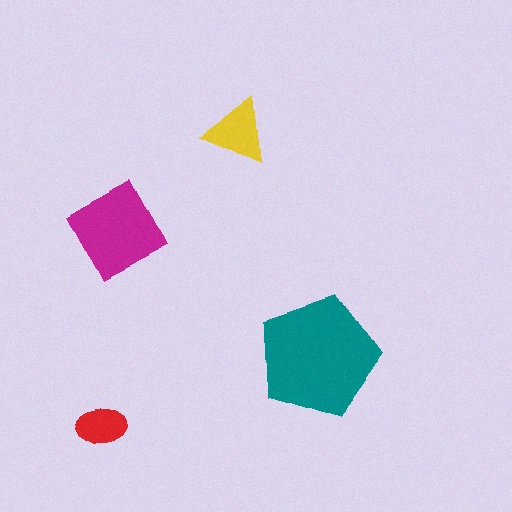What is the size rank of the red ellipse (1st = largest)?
4th.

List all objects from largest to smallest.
The teal pentagon, the magenta square, the yellow triangle, the red ellipse.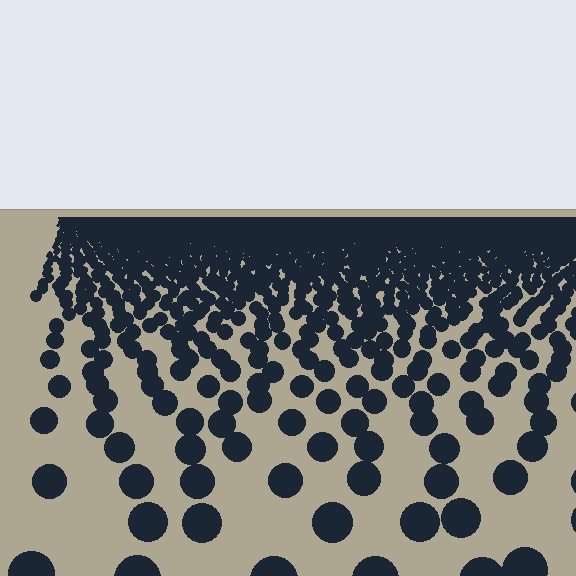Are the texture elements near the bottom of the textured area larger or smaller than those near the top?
Larger. Near the bottom, elements are closer to the viewer and appear at a bigger on-screen size.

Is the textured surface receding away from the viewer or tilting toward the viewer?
The surface is receding away from the viewer. Texture elements get smaller and denser toward the top.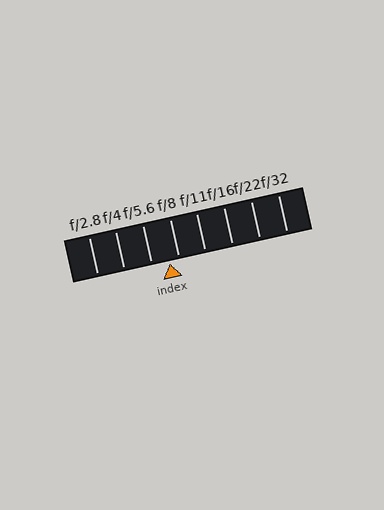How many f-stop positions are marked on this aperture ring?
There are 8 f-stop positions marked.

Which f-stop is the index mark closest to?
The index mark is closest to f/8.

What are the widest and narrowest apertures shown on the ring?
The widest aperture shown is f/2.8 and the narrowest is f/32.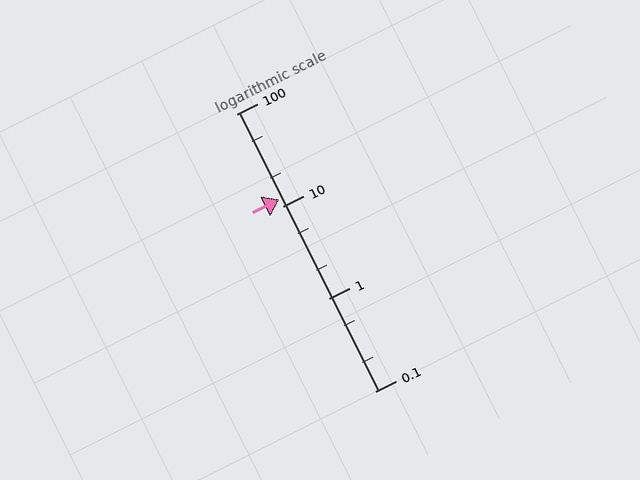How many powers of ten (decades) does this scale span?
The scale spans 3 decades, from 0.1 to 100.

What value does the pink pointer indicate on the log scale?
The pointer indicates approximately 12.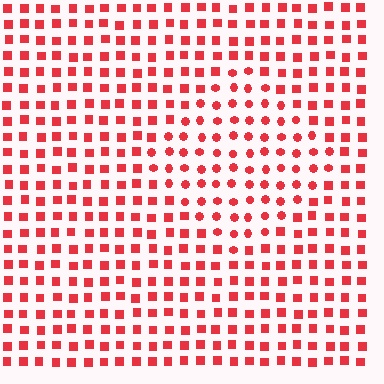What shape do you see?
I see a diamond.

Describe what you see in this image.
The image is filled with small red elements arranged in a uniform grid. A diamond-shaped region contains circles, while the surrounding area contains squares. The boundary is defined purely by the change in element shape.